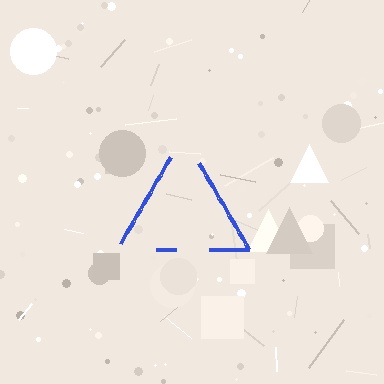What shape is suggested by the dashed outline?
The dashed outline suggests a triangle.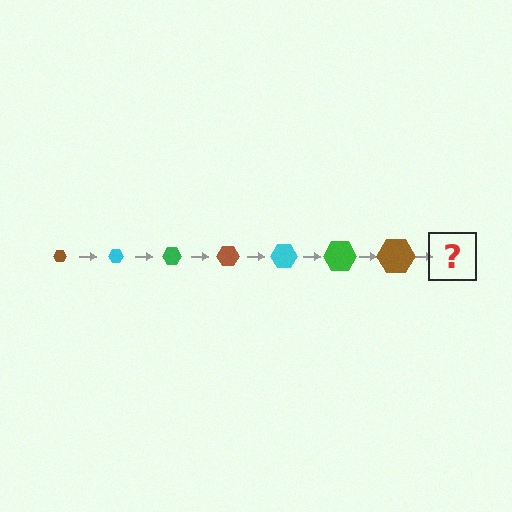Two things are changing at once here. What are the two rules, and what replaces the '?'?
The two rules are that the hexagon grows larger each step and the color cycles through brown, cyan, and green. The '?' should be a cyan hexagon, larger than the previous one.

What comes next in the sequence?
The next element should be a cyan hexagon, larger than the previous one.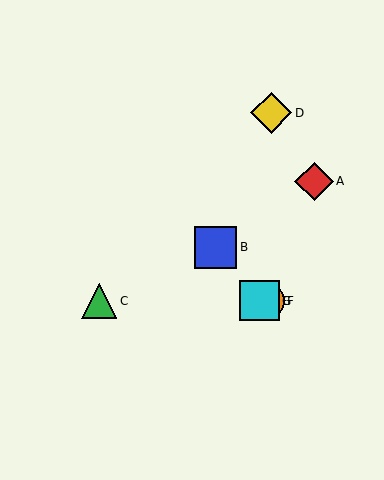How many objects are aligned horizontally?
4 objects (C, E, F, G) are aligned horizontally.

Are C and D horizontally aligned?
No, C is at y≈301 and D is at y≈113.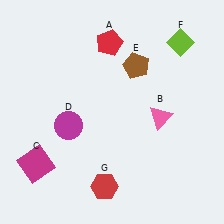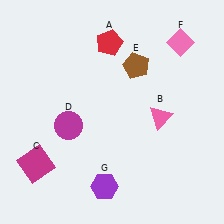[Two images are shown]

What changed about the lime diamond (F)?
In Image 1, F is lime. In Image 2, it changed to pink.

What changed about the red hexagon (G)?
In Image 1, G is red. In Image 2, it changed to purple.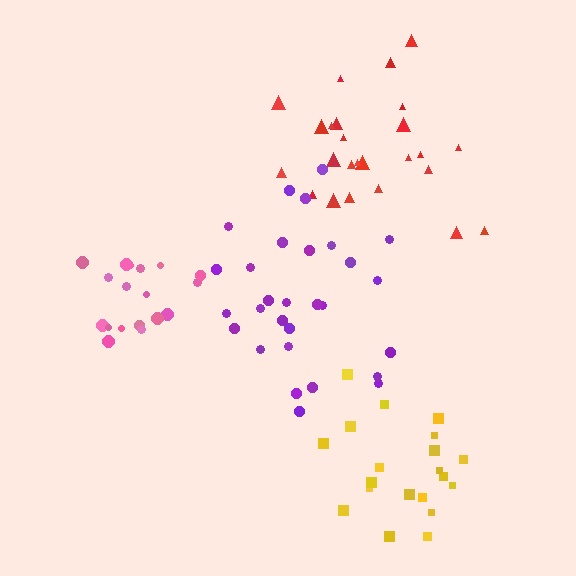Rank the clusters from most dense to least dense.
pink, purple, red, yellow.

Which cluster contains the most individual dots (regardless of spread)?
Purple (29).